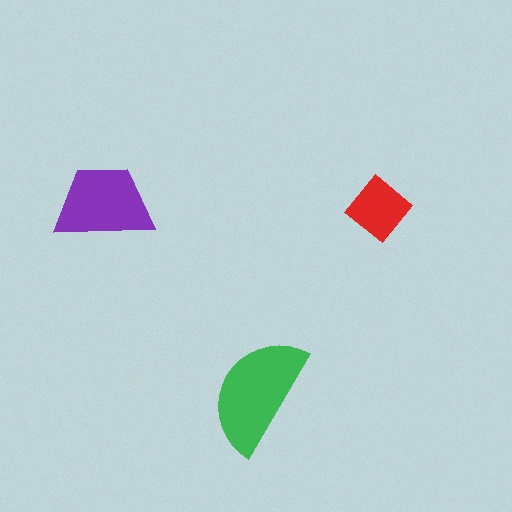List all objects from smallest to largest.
The red diamond, the purple trapezoid, the green semicircle.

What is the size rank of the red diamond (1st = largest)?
3rd.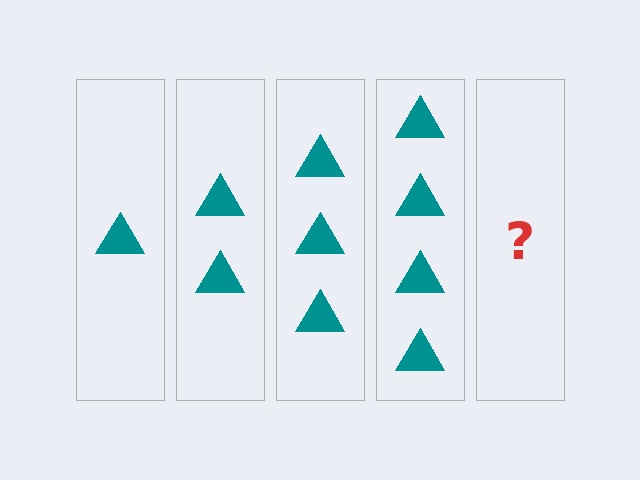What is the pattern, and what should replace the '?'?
The pattern is that each step adds one more triangle. The '?' should be 5 triangles.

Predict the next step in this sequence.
The next step is 5 triangles.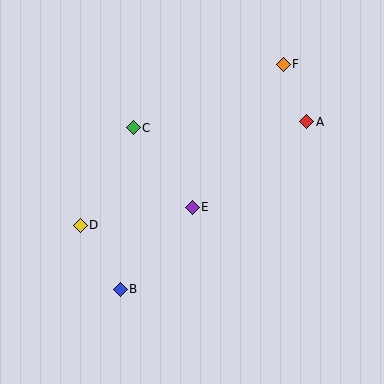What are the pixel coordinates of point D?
Point D is at (80, 225).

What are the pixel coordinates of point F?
Point F is at (283, 64).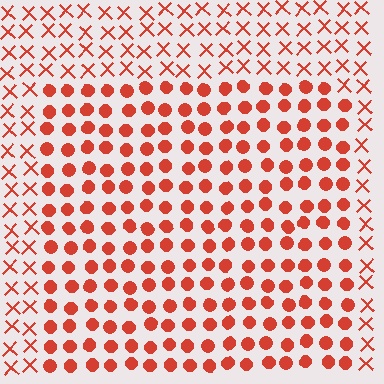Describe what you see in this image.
The image is filled with small red elements arranged in a uniform grid. A rectangle-shaped region contains circles, while the surrounding area contains X marks. The boundary is defined purely by the change in element shape.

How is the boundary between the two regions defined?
The boundary is defined by a change in element shape: circles inside vs. X marks outside. All elements share the same color and spacing.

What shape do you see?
I see a rectangle.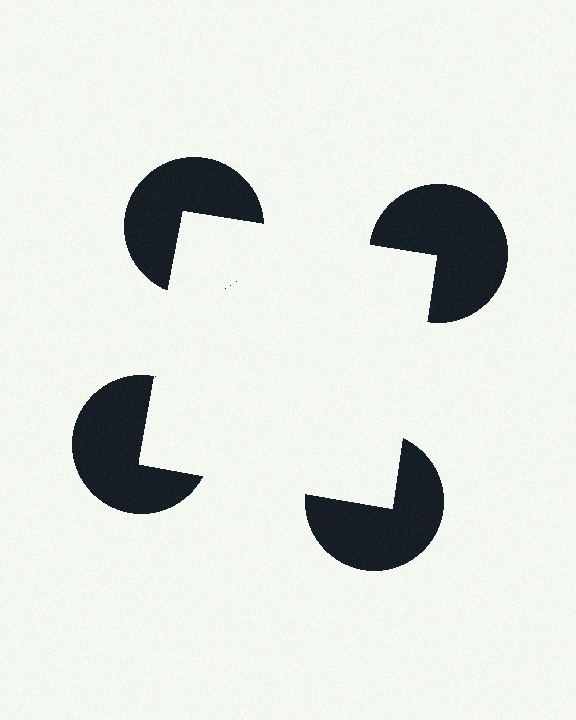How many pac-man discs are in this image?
There are 4 — one at each vertex of the illusory square.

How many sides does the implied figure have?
4 sides.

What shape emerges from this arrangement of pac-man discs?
An illusory square — its edges are inferred from the aligned wedge cuts in the pac-man discs, not physically drawn.